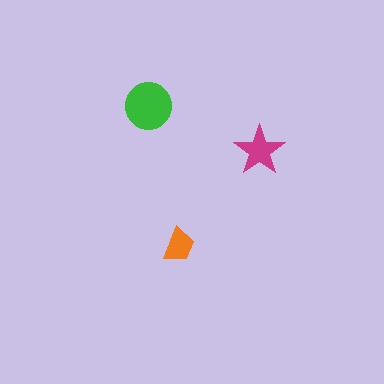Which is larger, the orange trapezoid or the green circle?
The green circle.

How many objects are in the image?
There are 3 objects in the image.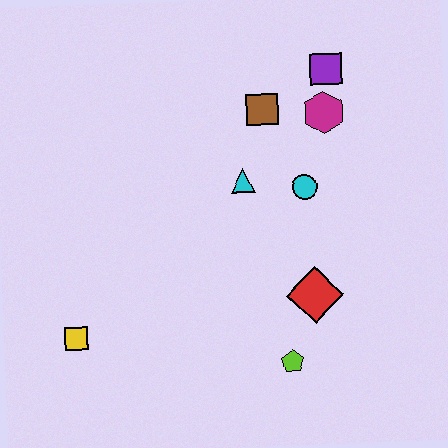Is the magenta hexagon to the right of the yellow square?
Yes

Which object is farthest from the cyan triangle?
The yellow square is farthest from the cyan triangle.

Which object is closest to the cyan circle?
The cyan triangle is closest to the cyan circle.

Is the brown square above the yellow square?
Yes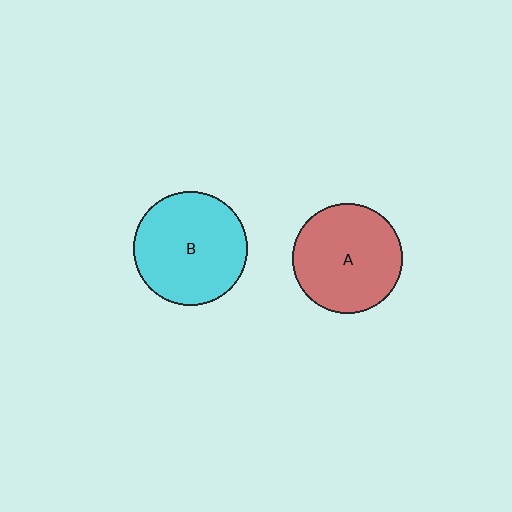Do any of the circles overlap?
No, none of the circles overlap.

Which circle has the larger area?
Circle B (cyan).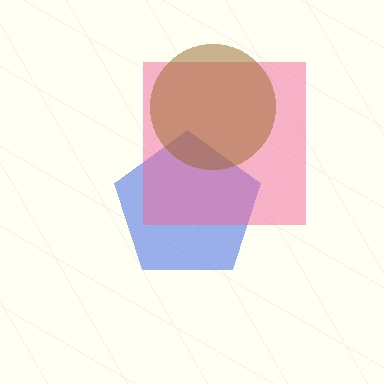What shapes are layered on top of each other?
The layered shapes are: a blue pentagon, a pink square, a brown circle.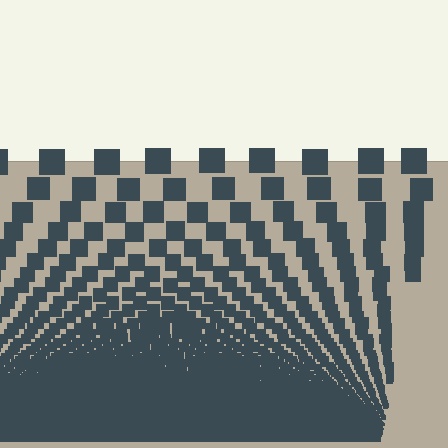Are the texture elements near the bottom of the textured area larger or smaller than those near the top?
Smaller. The gradient is inverted — elements near the bottom are smaller and denser.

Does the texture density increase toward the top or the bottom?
Density increases toward the bottom.